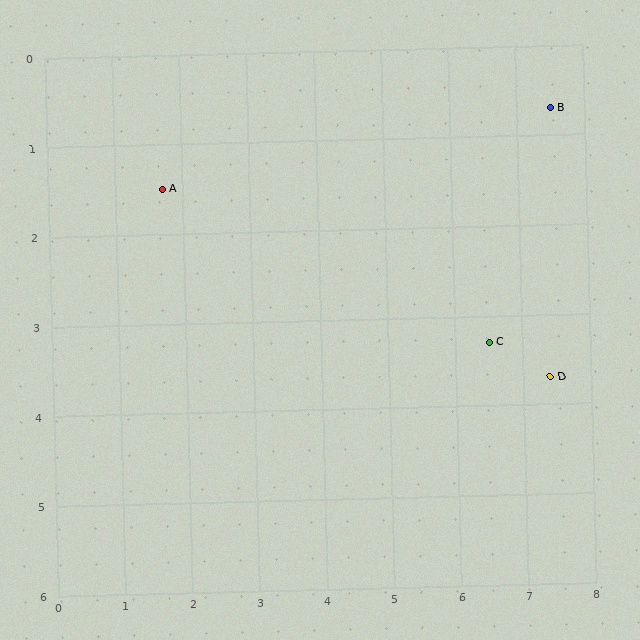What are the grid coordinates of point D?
Point D is at approximately (7.4, 3.7).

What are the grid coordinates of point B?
Point B is at approximately (7.5, 0.7).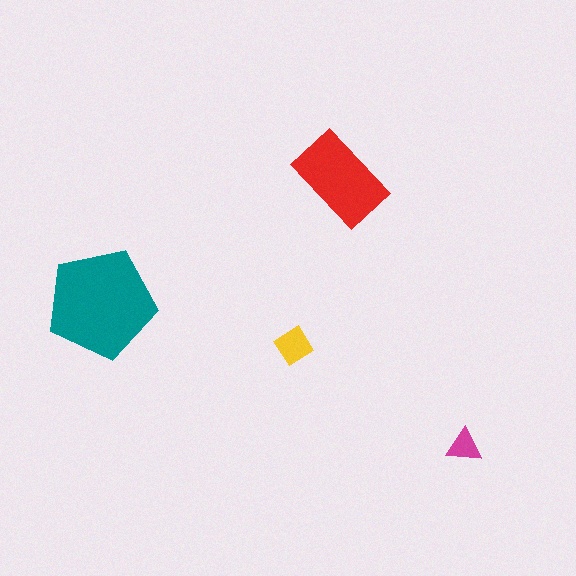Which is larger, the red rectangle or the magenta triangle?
The red rectangle.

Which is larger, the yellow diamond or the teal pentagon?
The teal pentagon.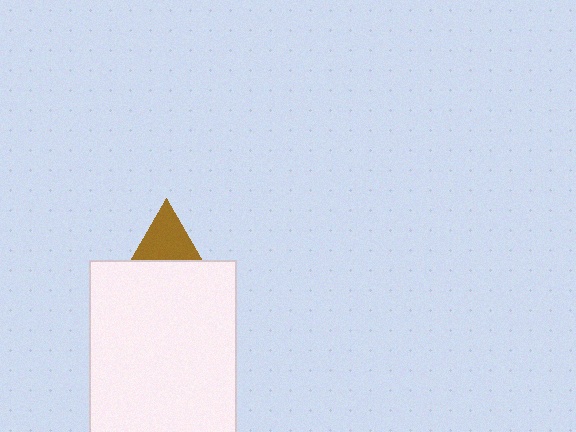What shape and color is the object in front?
The object in front is a white rectangle.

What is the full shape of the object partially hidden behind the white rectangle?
The partially hidden object is a brown triangle.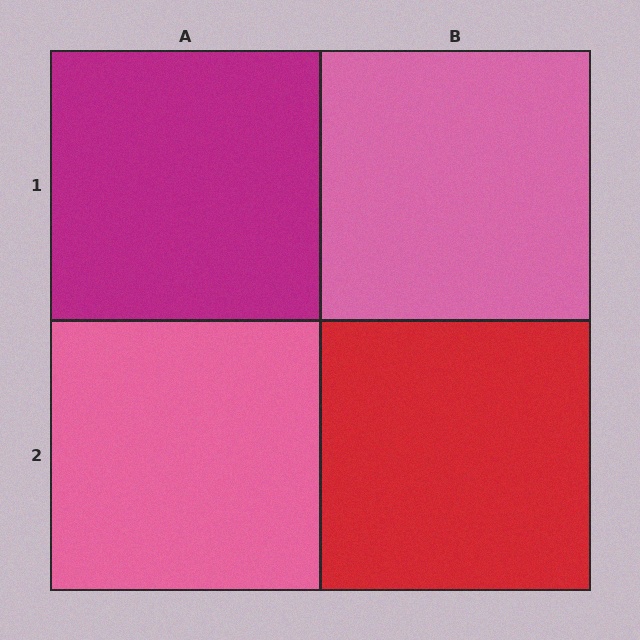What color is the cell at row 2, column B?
Red.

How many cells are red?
1 cell is red.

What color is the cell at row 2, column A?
Pink.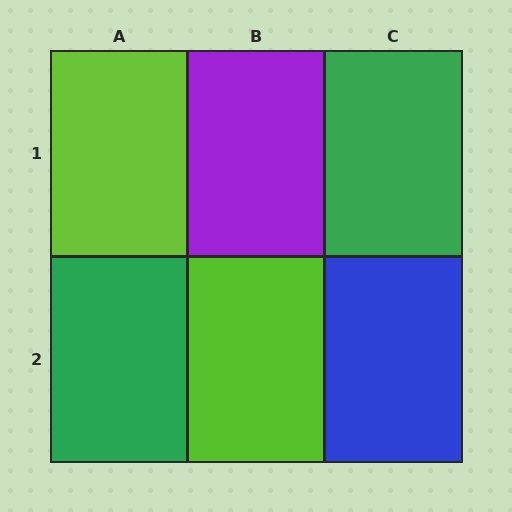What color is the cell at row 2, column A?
Green.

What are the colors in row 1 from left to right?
Lime, purple, green.